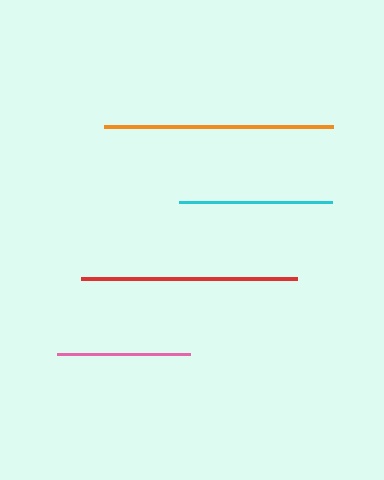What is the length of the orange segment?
The orange segment is approximately 229 pixels long.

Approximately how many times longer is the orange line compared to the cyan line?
The orange line is approximately 1.5 times the length of the cyan line.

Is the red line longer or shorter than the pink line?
The red line is longer than the pink line.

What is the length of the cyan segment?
The cyan segment is approximately 153 pixels long.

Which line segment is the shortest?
The pink line is the shortest at approximately 133 pixels.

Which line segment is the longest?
The orange line is the longest at approximately 229 pixels.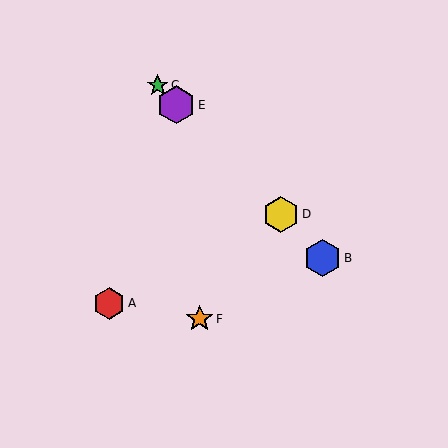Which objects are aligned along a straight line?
Objects B, C, D, E are aligned along a straight line.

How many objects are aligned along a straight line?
4 objects (B, C, D, E) are aligned along a straight line.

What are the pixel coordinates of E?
Object E is at (176, 105).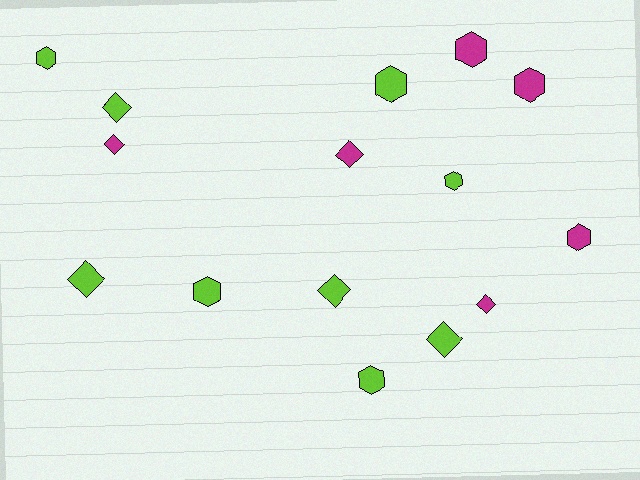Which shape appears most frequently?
Hexagon, with 8 objects.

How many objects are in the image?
There are 15 objects.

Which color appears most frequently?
Lime, with 9 objects.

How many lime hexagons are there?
There are 5 lime hexagons.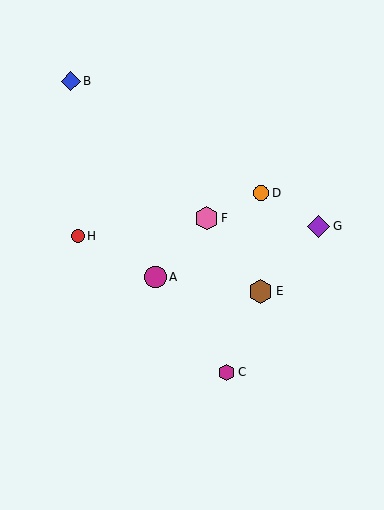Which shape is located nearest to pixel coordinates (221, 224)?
The pink hexagon (labeled F) at (206, 218) is nearest to that location.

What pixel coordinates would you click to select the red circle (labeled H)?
Click at (78, 236) to select the red circle H.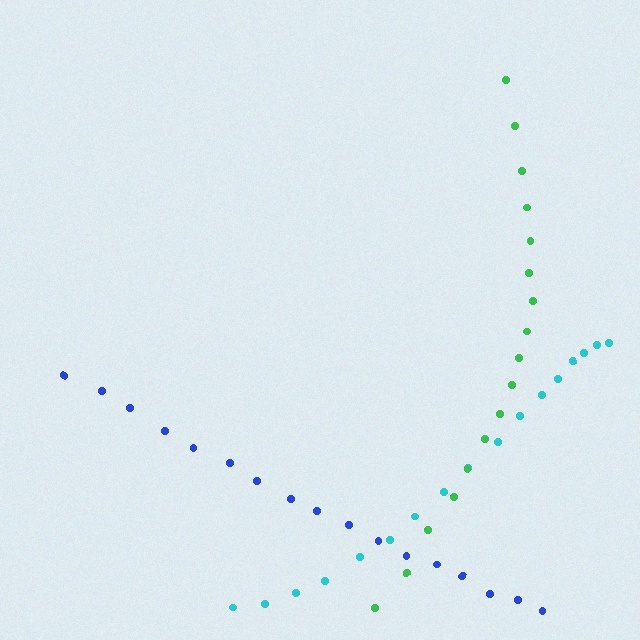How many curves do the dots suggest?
There are 3 distinct paths.